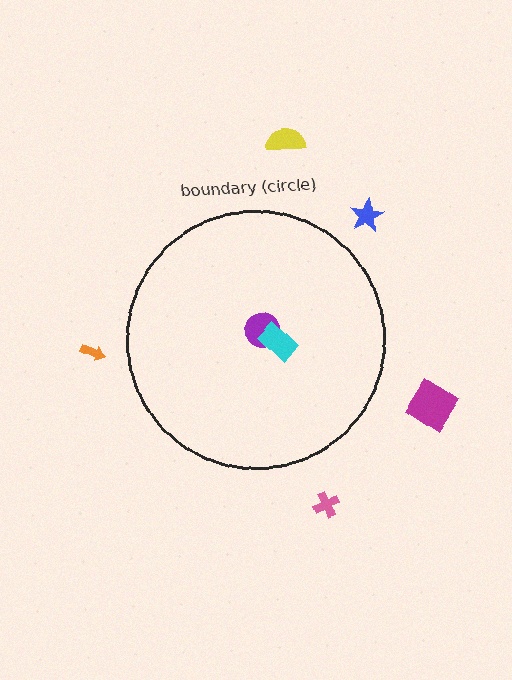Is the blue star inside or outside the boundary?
Outside.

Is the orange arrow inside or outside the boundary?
Outside.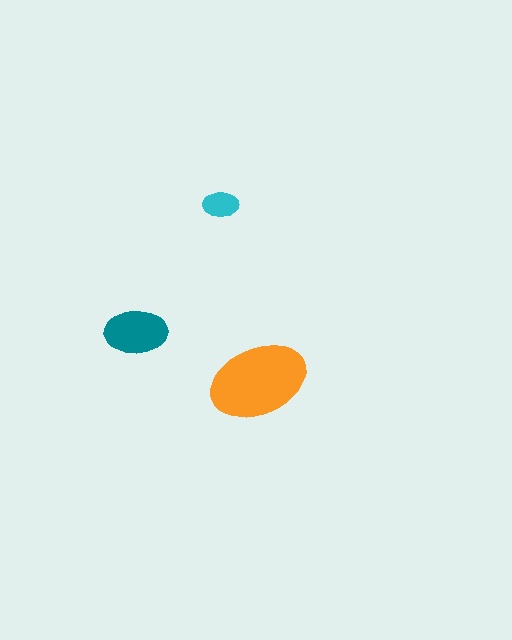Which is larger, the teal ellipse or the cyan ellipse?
The teal one.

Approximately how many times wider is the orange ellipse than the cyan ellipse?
About 2.5 times wider.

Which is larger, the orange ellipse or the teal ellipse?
The orange one.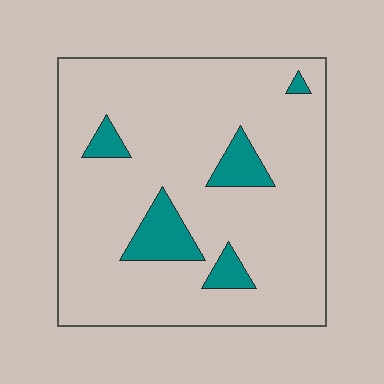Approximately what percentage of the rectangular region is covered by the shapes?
Approximately 10%.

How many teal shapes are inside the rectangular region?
5.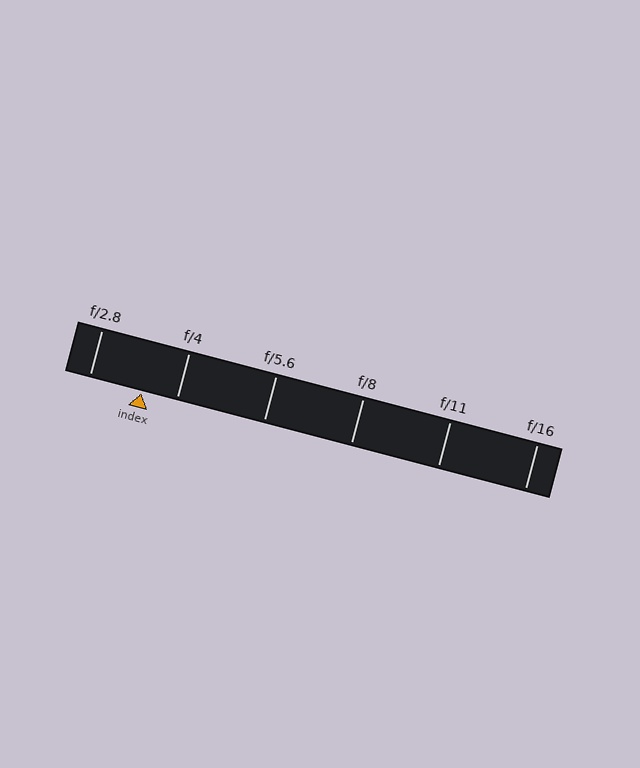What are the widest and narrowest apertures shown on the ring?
The widest aperture shown is f/2.8 and the narrowest is f/16.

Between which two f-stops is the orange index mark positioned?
The index mark is between f/2.8 and f/4.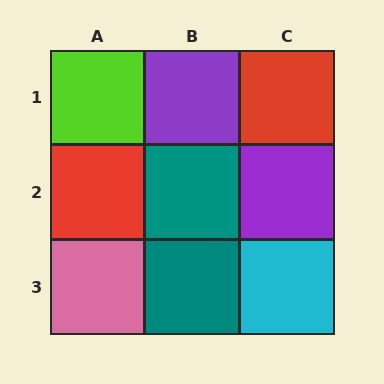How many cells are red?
2 cells are red.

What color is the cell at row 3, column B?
Teal.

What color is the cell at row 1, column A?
Lime.